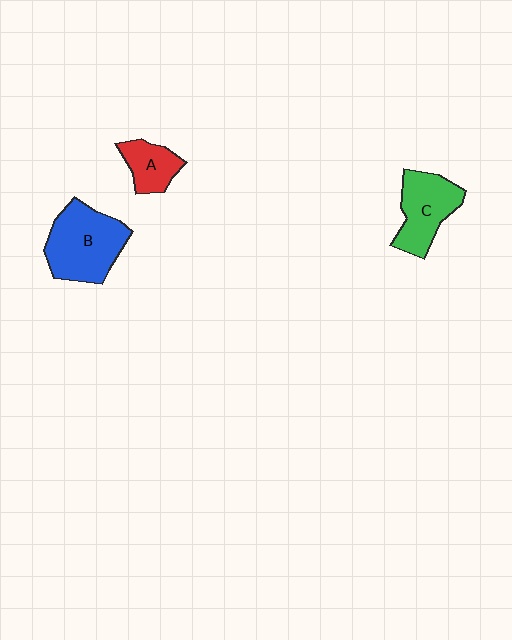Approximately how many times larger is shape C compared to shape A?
Approximately 1.6 times.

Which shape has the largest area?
Shape B (blue).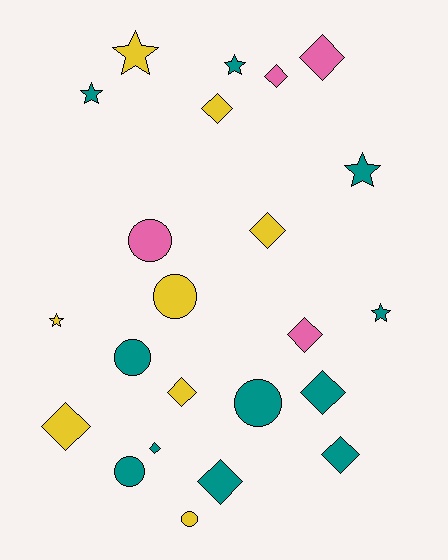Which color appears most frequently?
Teal, with 11 objects.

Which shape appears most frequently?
Diamond, with 11 objects.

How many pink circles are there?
There is 1 pink circle.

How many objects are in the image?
There are 23 objects.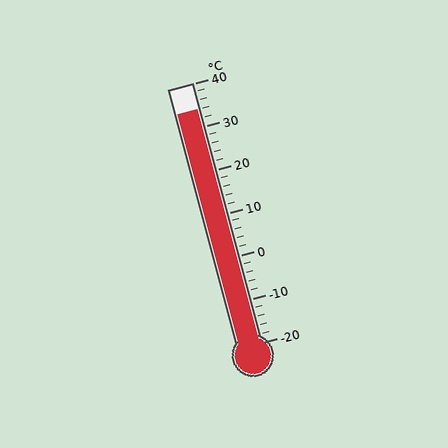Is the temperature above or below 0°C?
The temperature is above 0°C.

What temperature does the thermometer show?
The thermometer shows approximately 34°C.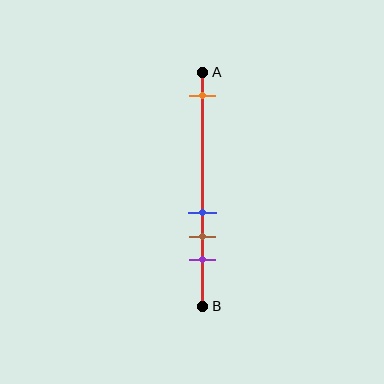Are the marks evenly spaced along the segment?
No, the marks are not evenly spaced.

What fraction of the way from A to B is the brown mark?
The brown mark is approximately 70% (0.7) of the way from A to B.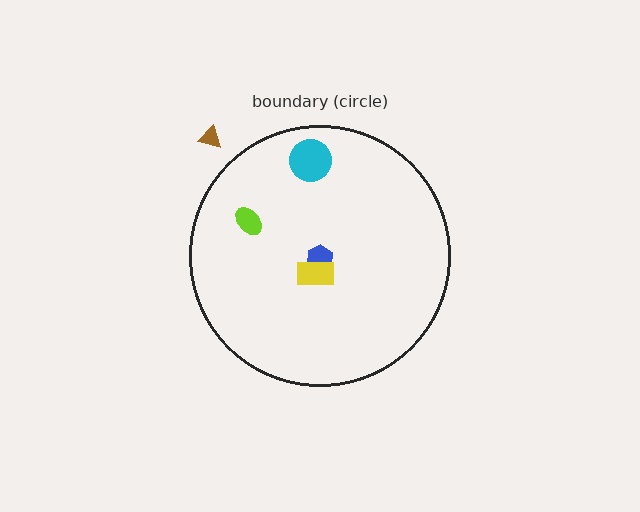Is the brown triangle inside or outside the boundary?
Outside.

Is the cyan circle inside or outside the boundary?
Inside.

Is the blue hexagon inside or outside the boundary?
Inside.